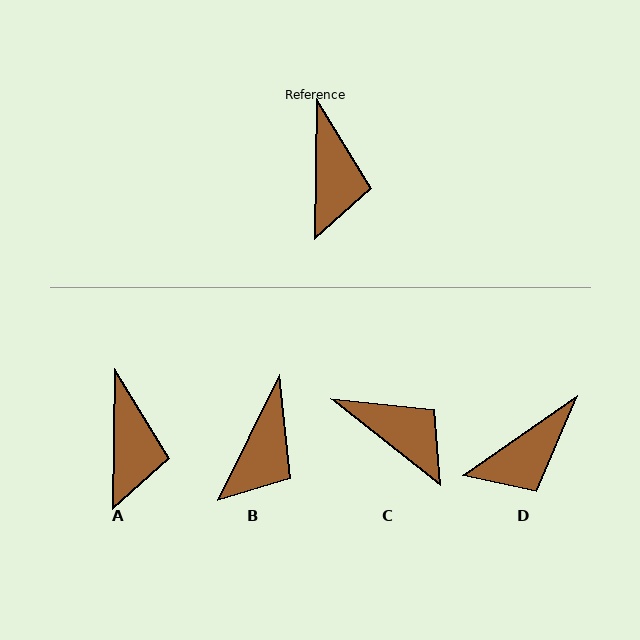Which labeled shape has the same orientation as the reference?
A.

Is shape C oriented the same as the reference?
No, it is off by about 53 degrees.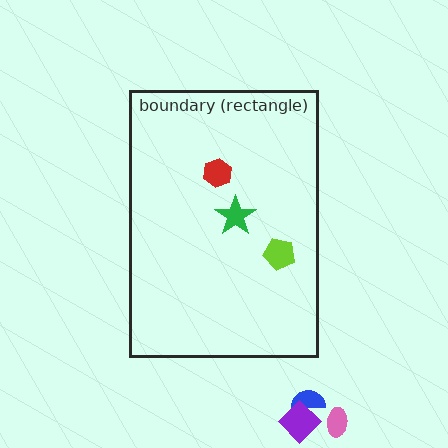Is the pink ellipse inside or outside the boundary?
Outside.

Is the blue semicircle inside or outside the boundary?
Outside.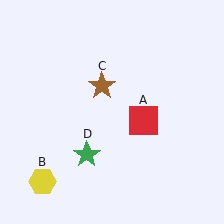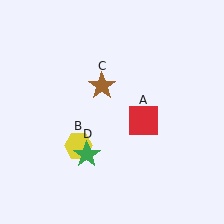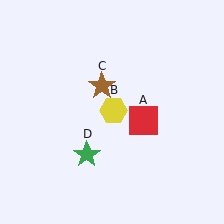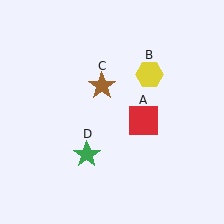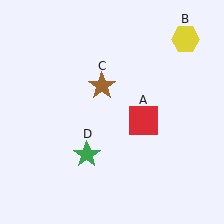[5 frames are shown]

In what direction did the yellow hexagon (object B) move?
The yellow hexagon (object B) moved up and to the right.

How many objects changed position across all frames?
1 object changed position: yellow hexagon (object B).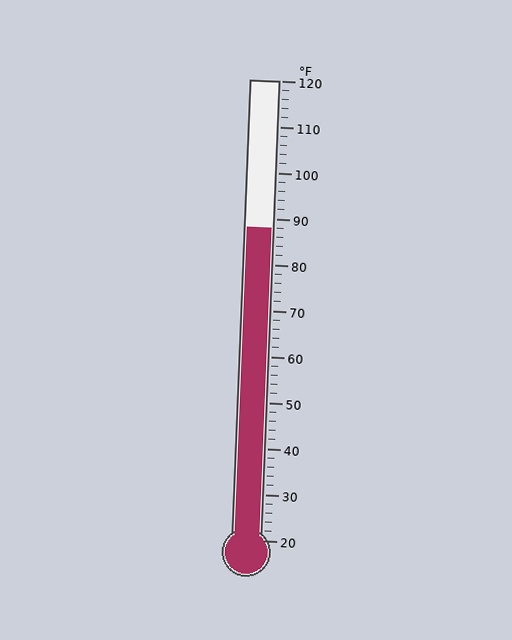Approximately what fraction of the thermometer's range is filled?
The thermometer is filled to approximately 70% of its range.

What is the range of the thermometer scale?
The thermometer scale ranges from 20°F to 120°F.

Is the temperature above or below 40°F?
The temperature is above 40°F.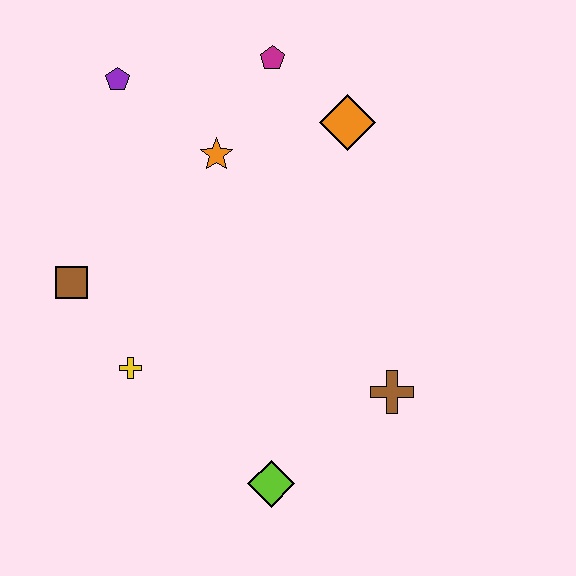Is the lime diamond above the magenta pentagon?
No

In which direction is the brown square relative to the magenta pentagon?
The brown square is below the magenta pentagon.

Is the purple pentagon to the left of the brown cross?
Yes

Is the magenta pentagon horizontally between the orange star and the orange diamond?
Yes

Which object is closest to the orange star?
The magenta pentagon is closest to the orange star.